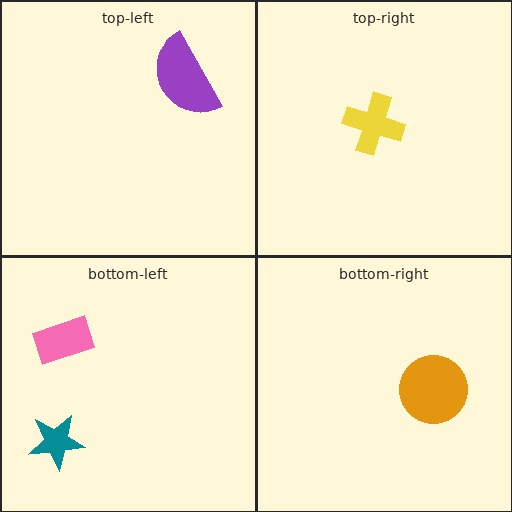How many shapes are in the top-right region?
1.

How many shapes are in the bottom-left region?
2.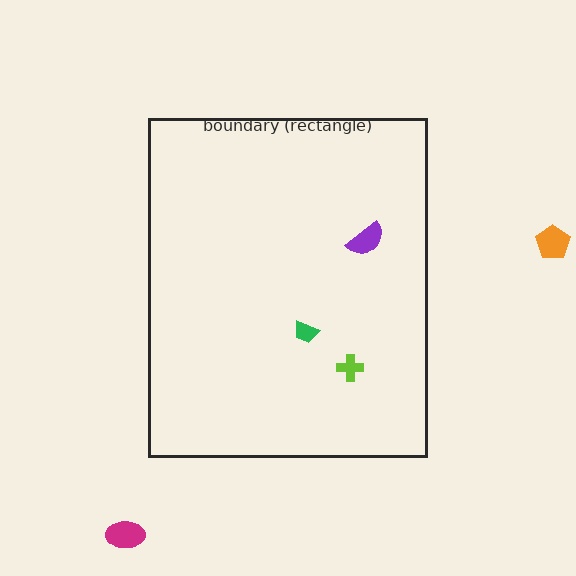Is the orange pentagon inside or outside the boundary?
Outside.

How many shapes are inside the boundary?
3 inside, 2 outside.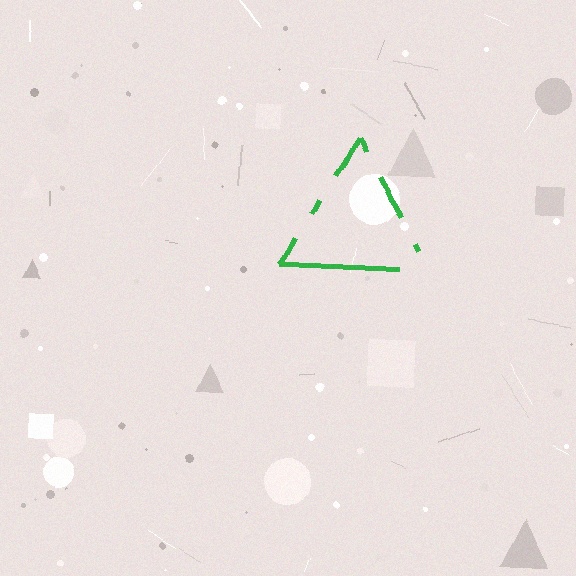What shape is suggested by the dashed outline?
The dashed outline suggests a triangle.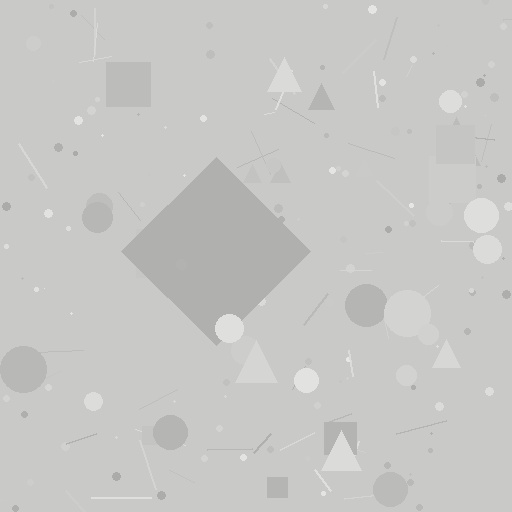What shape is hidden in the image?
A diamond is hidden in the image.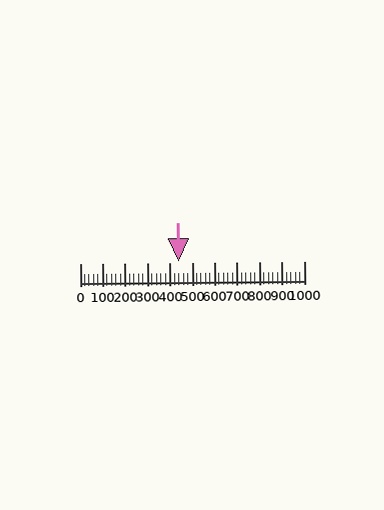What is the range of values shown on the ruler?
The ruler shows values from 0 to 1000.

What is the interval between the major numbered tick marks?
The major tick marks are spaced 100 units apart.